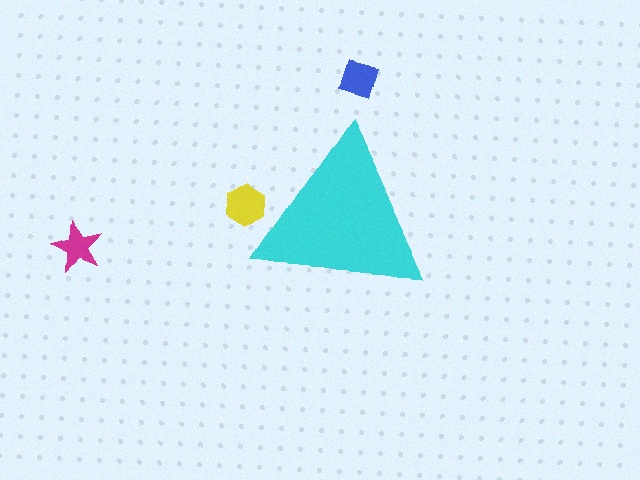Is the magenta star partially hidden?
No, the magenta star is fully visible.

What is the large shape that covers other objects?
A cyan triangle.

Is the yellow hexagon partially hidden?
Yes, the yellow hexagon is partially hidden behind the cyan triangle.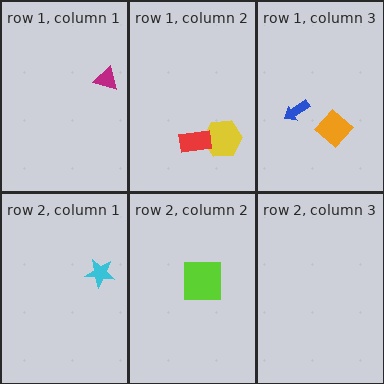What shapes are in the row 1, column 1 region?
The magenta triangle.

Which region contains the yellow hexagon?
The row 1, column 2 region.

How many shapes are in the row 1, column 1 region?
1.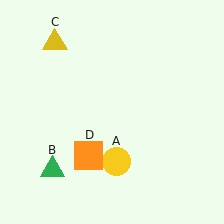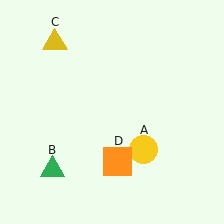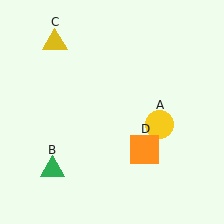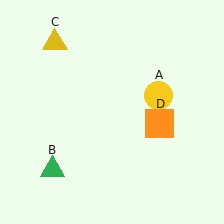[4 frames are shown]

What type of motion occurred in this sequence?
The yellow circle (object A), orange square (object D) rotated counterclockwise around the center of the scene.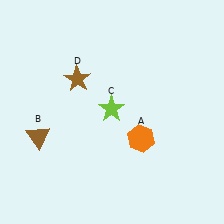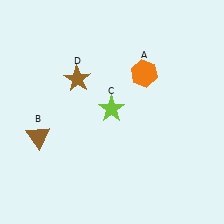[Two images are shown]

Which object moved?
The orange hexagon (A) moved up.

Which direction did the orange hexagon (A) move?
The orange hexagon (A) moved up.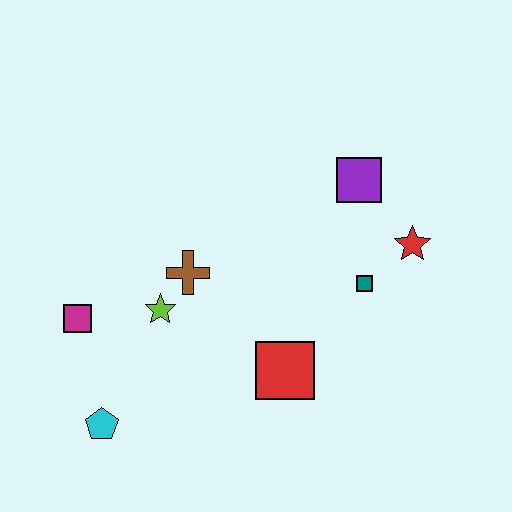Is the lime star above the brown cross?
No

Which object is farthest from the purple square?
The cyan pentagon is farthest from the purple square.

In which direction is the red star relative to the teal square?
The red star is to the right of the teal square.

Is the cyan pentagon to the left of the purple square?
Yes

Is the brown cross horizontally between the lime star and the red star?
Yes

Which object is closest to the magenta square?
The lime star is closest to the magenta square.